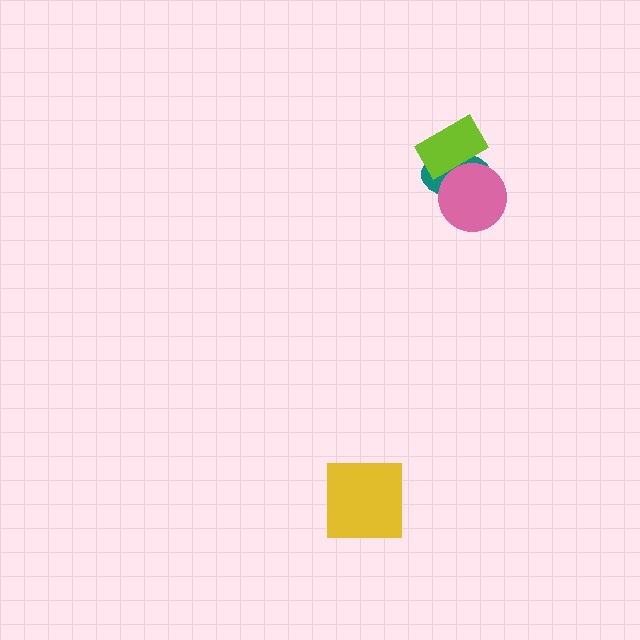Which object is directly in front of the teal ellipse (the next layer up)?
The pink circle is directly in front of the teal ellipse.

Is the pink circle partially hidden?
Yes, it is partially covered by another shape.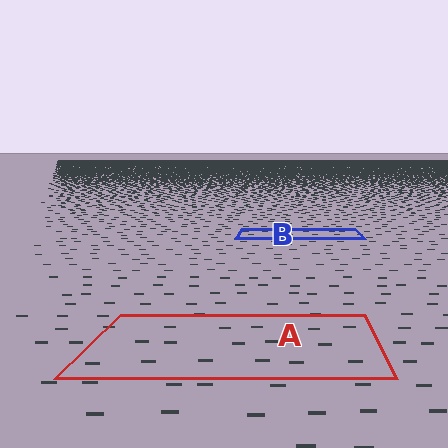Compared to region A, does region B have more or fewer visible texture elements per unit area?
Region B has more texture elements per unit area — they are packed more densely because it is farther away.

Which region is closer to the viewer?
Region A is closer. The texture elements there are larger and more spread out.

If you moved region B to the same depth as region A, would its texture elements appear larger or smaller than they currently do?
They would appear larger. At a closer depth, the same texture elements are projected at a bigger on-screen size.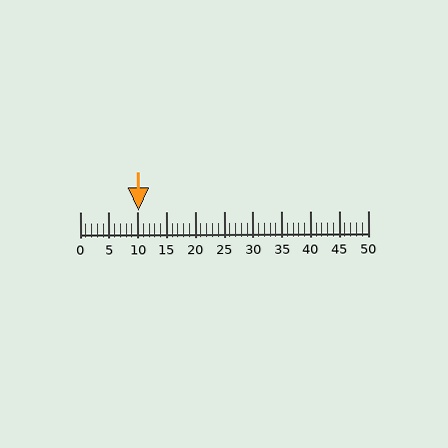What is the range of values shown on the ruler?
The ruler shows values from 0 to 50.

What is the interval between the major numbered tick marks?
The major tick marks are spaced 5 units apart.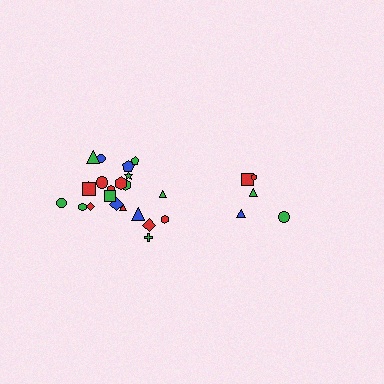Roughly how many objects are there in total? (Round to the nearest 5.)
Roughly 25 objects in total.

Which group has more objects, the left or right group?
The left group.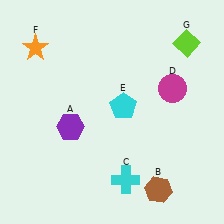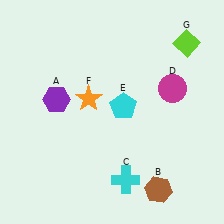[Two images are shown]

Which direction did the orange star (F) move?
The orange star (F) moved right.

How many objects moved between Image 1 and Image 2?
2 objects moved between the two images.